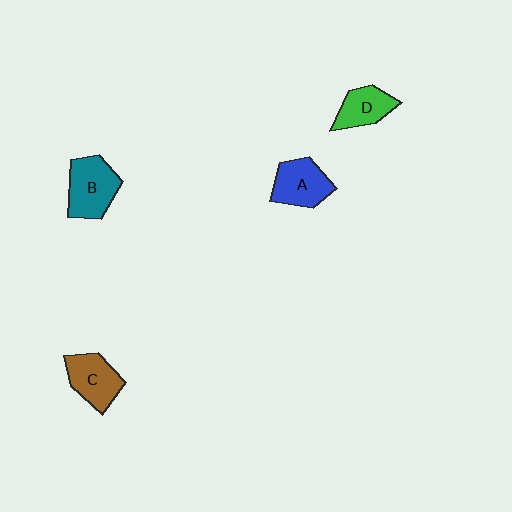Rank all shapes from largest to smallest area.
From largest to smallest: B (teal), A (blue), C (brown), D (green).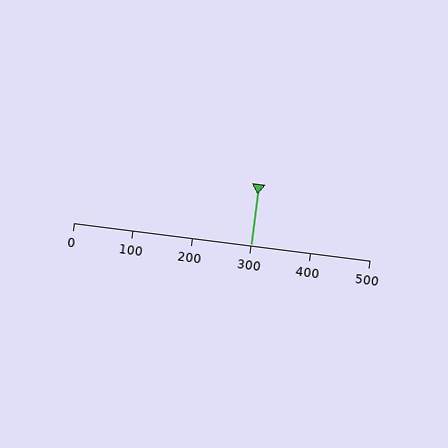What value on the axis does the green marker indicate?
The marker indicates approximately 300.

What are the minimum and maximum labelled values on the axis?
The axis runs from 0 to 500.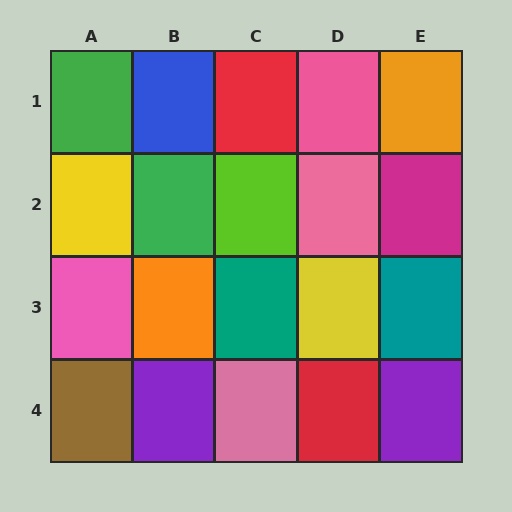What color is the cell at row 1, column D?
Pink.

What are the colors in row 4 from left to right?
Brown, purple, pink, red, purple.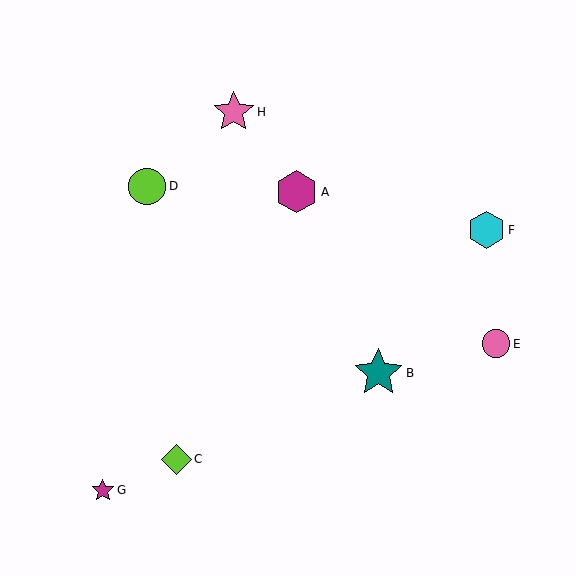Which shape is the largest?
The teal star (labeled B) is the largest.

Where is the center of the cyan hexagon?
The center of the cyan hexagon is at (486, 230).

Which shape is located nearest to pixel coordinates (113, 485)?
The magenta star (labeled G) at (103, 490) is nearest to that location.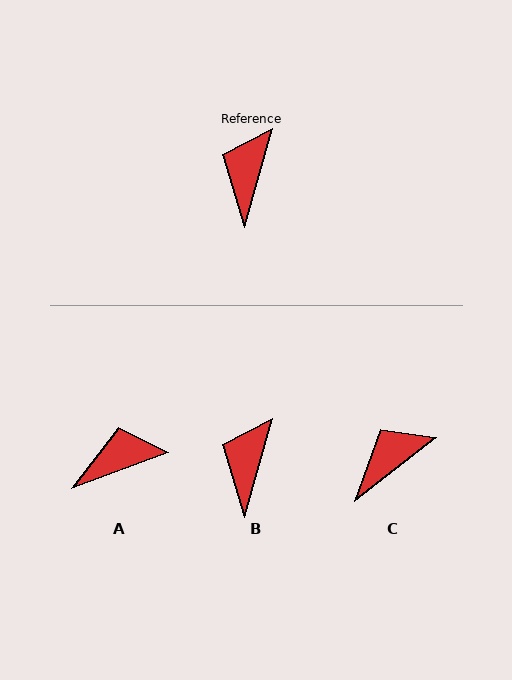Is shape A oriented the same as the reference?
No, it is off by about 54 degrees.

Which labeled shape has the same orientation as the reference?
B.